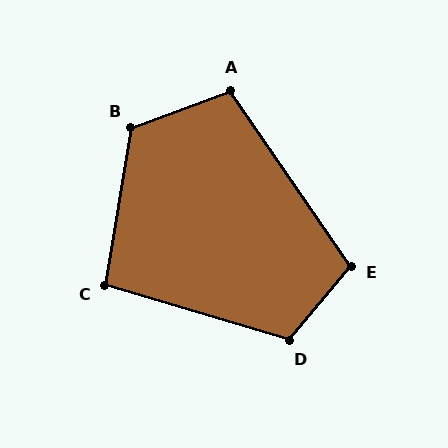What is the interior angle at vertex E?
Approximately 106 degrees (obtuse).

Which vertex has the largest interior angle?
B, at approximately 120 degrees.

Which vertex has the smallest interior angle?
C, at approximately 97 degrees.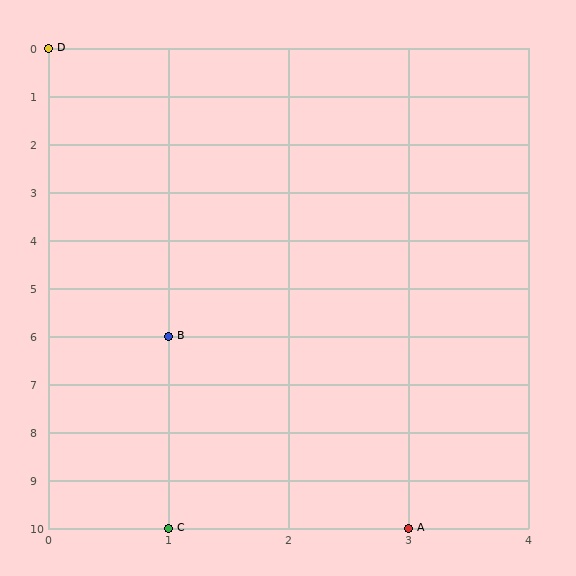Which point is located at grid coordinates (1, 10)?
Point C is at (1, 10).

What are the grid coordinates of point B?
Point B is at grid coordinates (1, 6).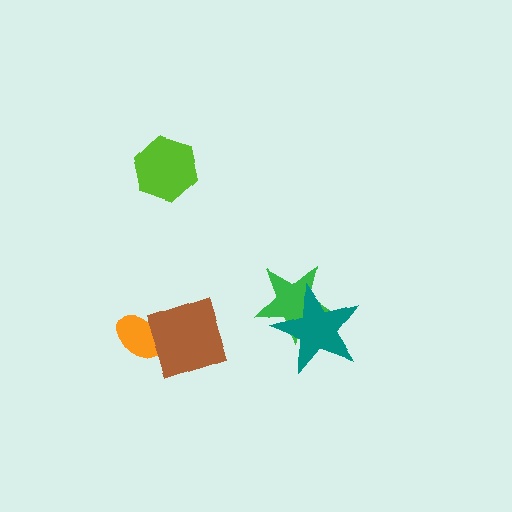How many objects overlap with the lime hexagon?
0 objects overlap with the lime hexagon.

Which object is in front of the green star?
The teal star is in front of the green star.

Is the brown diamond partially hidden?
No, no other shape covers it.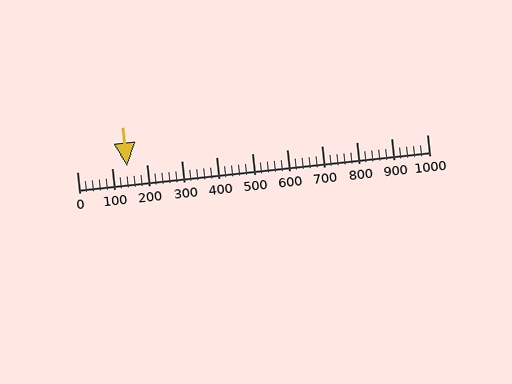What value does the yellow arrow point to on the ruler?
The yellow arrow points to approximately 144.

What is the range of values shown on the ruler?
The ruler shows values from 0 to 1000.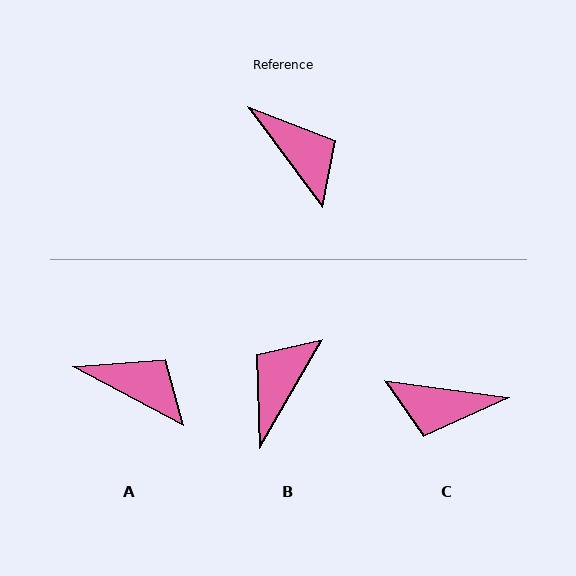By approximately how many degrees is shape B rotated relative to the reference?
Approximately 113 degrees counter-clockwise.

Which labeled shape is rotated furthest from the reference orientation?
C, about 134 degrees away.